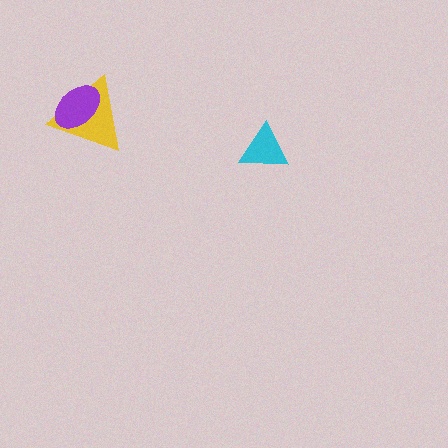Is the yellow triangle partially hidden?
Yes, it is partially covered by another shape.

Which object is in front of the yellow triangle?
The purple ellipse is in front of the yellow triangle.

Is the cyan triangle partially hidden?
No, no other shape covers it.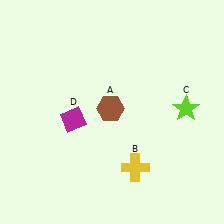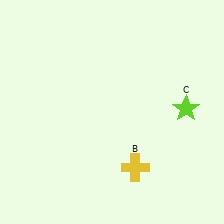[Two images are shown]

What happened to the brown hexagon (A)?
The brown hexagon (A) was removed in Image 2. It was in the top-left area of Image 1.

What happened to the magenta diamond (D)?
The magenta diamond (D) was removed in Image 2. It was in the bottom-left area of Image 1.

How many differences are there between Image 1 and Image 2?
There are 2 differences between the two images.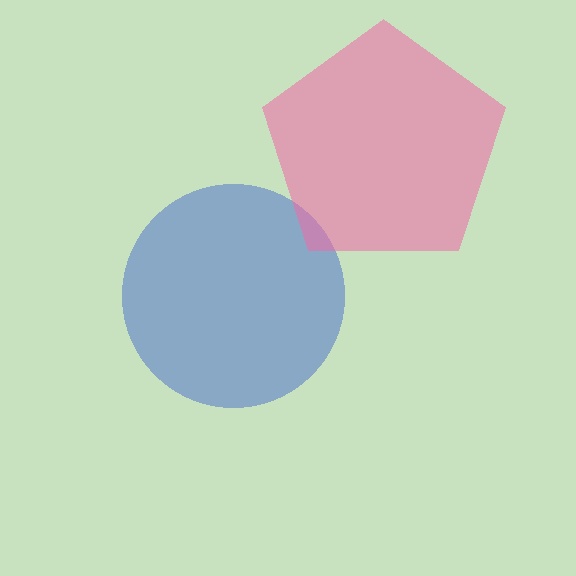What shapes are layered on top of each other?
The layered shapes are: a blue circle, a pink pentagon.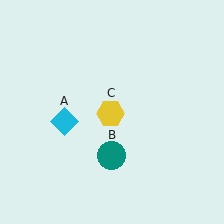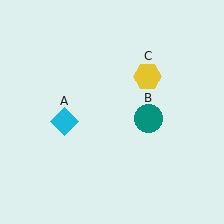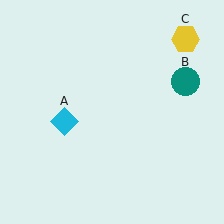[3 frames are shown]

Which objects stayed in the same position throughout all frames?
Cyan diamond (object A) remained stationary.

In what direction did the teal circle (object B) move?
The teal circle (object B) moved up and to the right.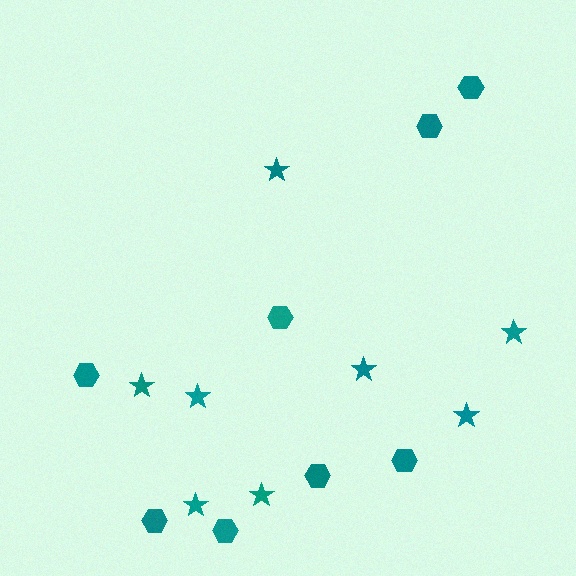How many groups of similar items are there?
There are 2 groups: one group of stars (8) and one group of hexagons (8).